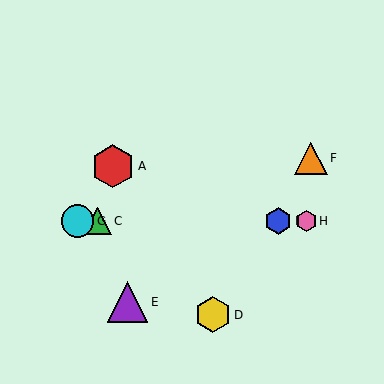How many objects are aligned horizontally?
4 objects (B, C, G, H) are aligned horizontally.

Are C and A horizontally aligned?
No, C is at y≈221 and A is at y≈166.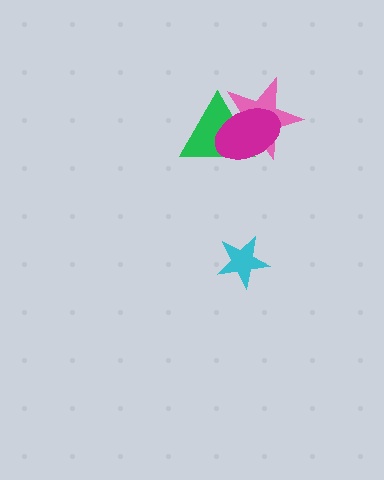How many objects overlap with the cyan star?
0 objects overlap with the cyan star.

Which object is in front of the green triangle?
The magenta ellipse is in front of the green triangle.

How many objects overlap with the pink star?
2 objects overlap with the pink star.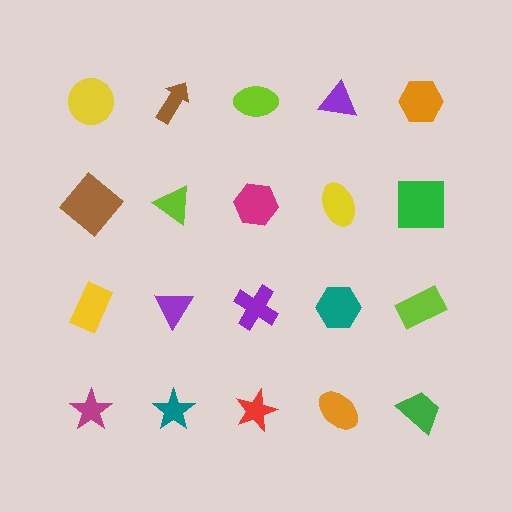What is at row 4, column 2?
A teal star.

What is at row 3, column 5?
A lime rectangle.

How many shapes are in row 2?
5 shapes.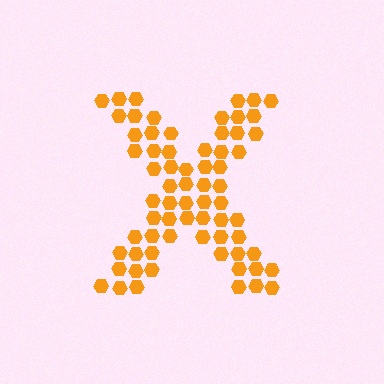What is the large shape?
The large shape is the letter X.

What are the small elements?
The small elements are hexagons.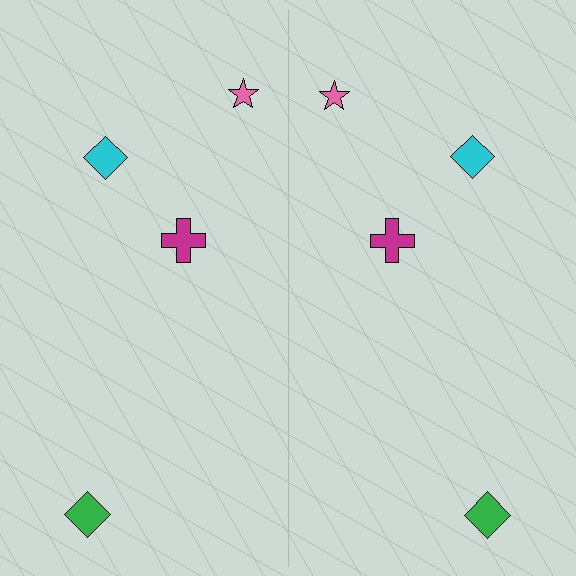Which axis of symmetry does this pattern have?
The pattern has a vertical axis of symmetry running through the center of the image.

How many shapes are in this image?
There are 8 shapes in this image.